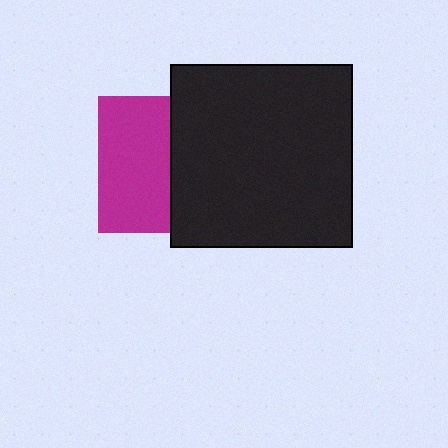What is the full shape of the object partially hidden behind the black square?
The partially hidden object is a magenta square.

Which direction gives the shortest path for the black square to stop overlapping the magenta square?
Moving right gives the shortest separation.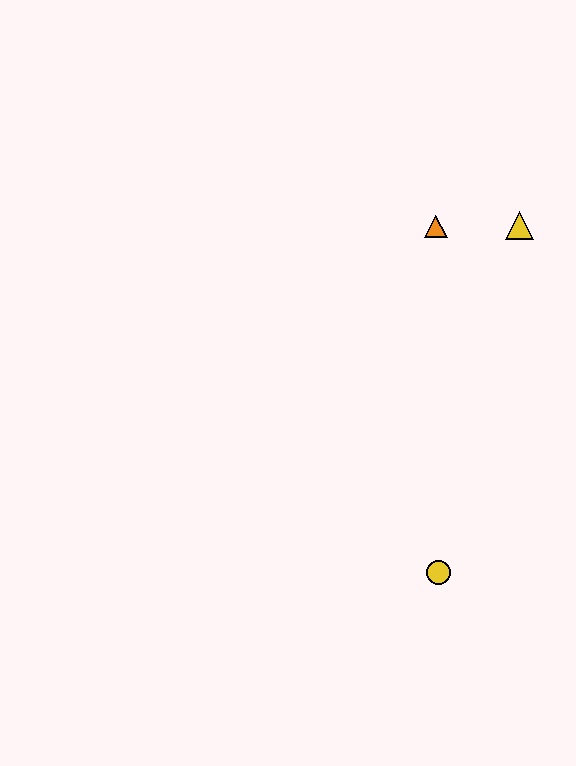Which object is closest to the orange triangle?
The yellow triangle is closest to the orange triangle.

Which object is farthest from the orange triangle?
The yellow circle is farthest from the orange triangle.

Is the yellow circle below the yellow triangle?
Yes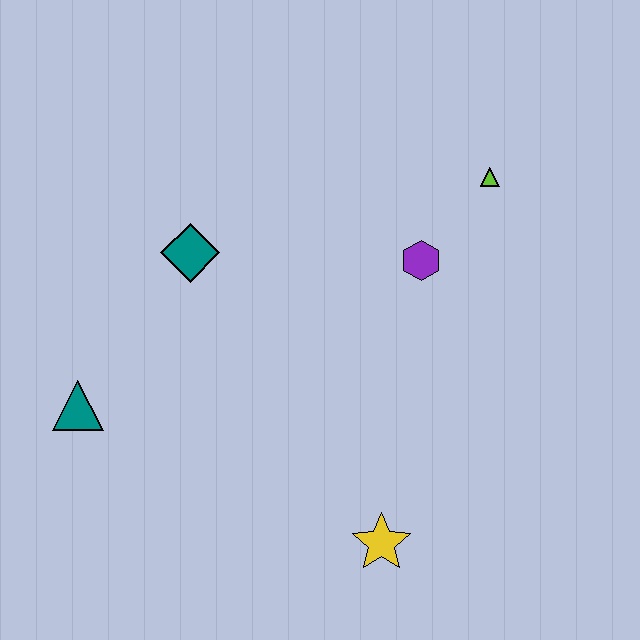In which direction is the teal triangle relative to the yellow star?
The teal triangle is to the left of the yellow star.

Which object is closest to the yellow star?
The purple hexagon is closest to the yellow star.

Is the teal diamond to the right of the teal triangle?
Yes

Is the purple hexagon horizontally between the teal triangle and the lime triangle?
Yes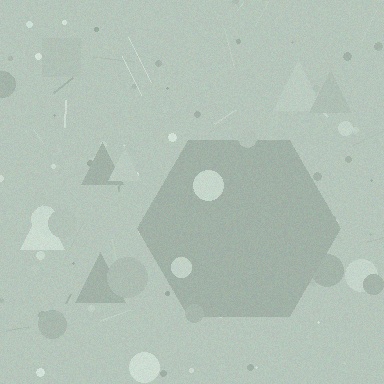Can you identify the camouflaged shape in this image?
The camouflaged shape is a hexagon.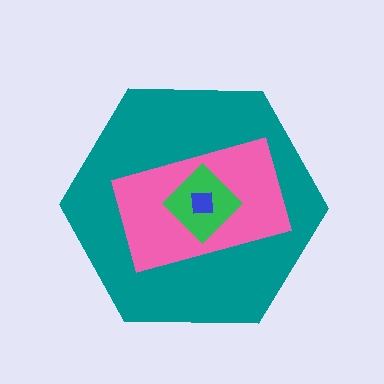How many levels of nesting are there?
4.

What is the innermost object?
The blue square.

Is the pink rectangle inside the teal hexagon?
Yes.